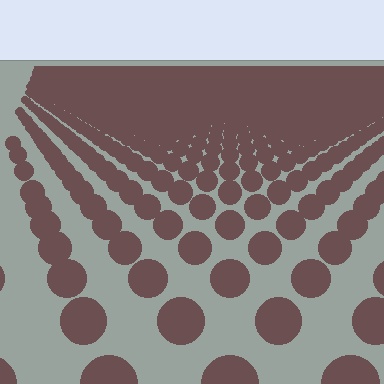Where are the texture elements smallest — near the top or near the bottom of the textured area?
Near the top.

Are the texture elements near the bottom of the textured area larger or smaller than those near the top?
Larger. Near the bottom, elements are closer to the viewer and appear at a bigger on-screen size.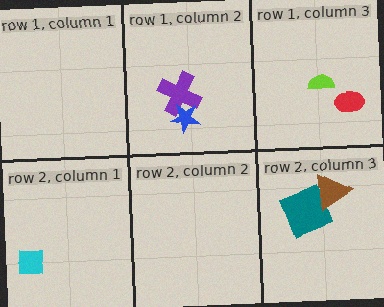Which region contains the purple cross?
The row 1, column 2 region.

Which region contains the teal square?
The row 2, column 3 region.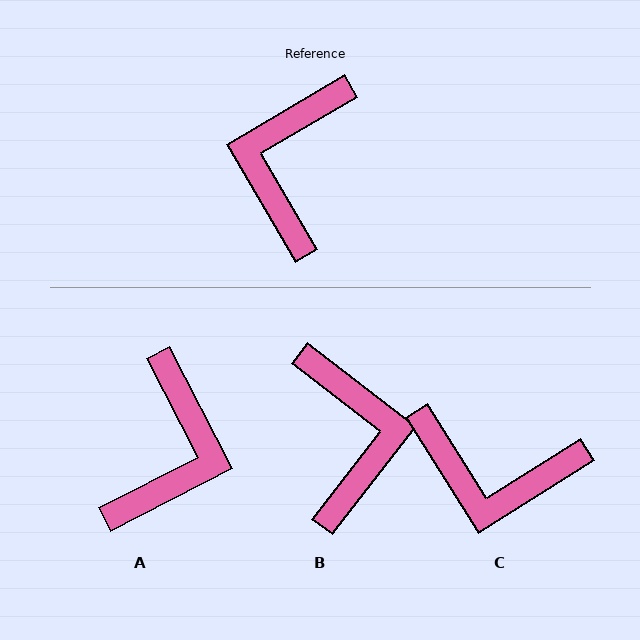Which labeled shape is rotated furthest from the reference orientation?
A, about 177 degrees away.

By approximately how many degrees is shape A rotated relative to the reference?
Approximately 177 degrees counter-clockwise.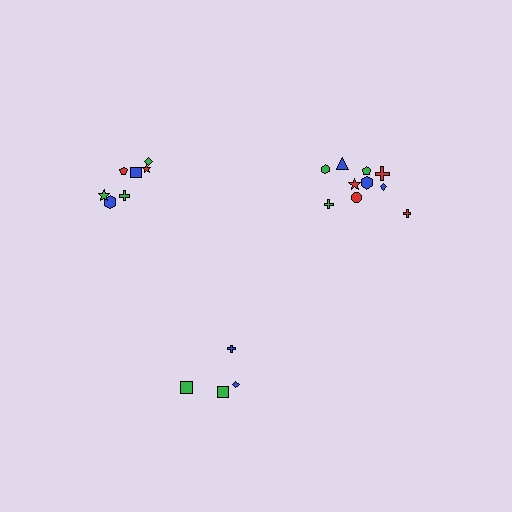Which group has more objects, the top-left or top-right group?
The top-right group.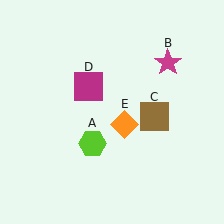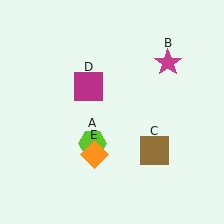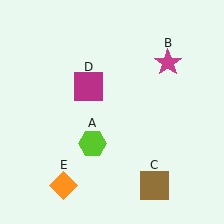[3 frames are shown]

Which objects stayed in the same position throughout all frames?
Lime hexagon (object A) and magenta star (object B) and magenta square (object D) remained stationary.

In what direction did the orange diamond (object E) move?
The orange diamond (object E) moved down and to the left.